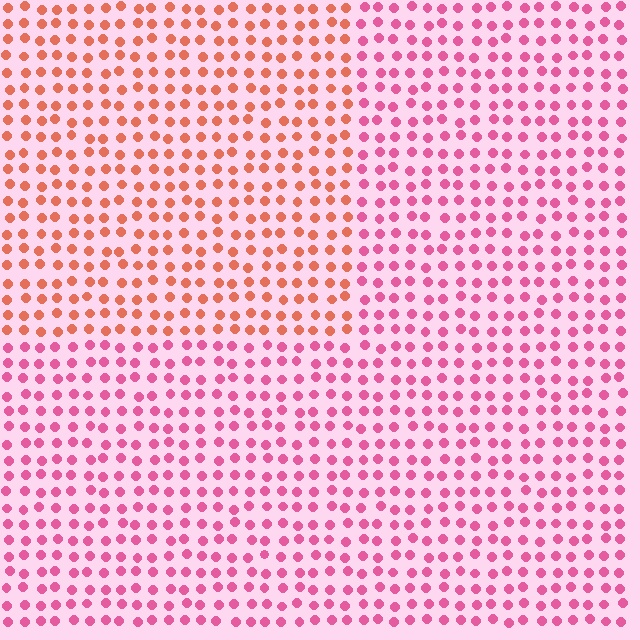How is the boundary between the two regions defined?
The boundary is defined purely by a slight shift in hue (about 39 degrees). Spacing, size, and orientation are identical on both sides.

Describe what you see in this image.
The image is filled with small pink elements in a uniform arrangement. A rectangle-shaped region is visible where the elements are tinted to a slightly different hue, forming a subtle color boundary.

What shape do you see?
I see a rectangle.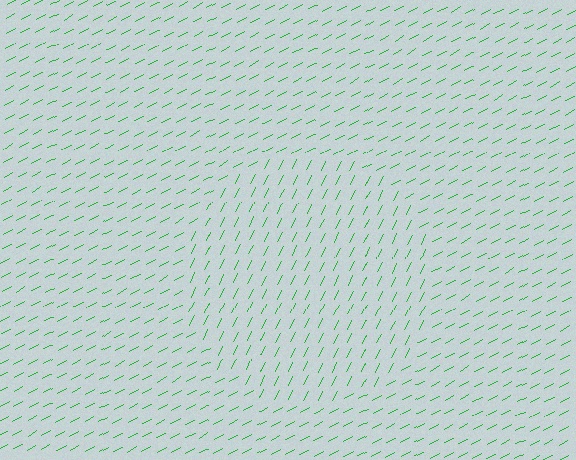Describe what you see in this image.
The image is filled with small green line segments. A circle region in the image has lines oriented differently from the surrounding lines, creating a visible texture boundary.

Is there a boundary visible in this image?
Yes, there is a texture boundary formed by a change in line orientation.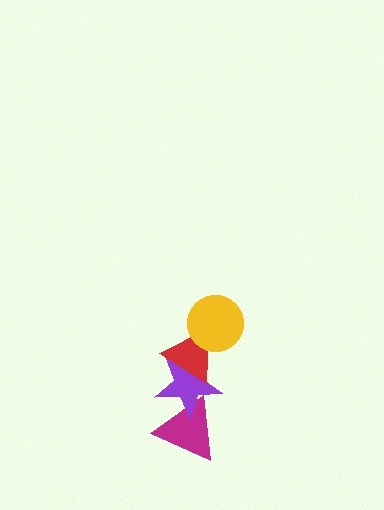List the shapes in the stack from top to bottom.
From top to bottom: the yellow circle, the red triangle, the purple star, the magenta triangle.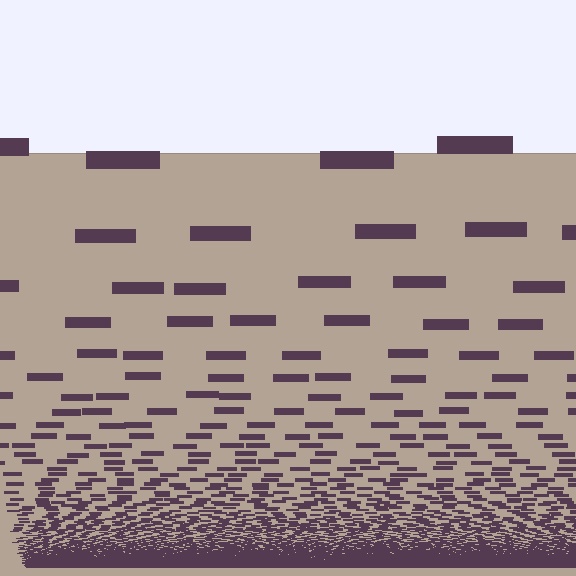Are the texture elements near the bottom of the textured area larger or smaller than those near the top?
Smaller. The gradient is inverted — elements near the bottom are smaller and denser.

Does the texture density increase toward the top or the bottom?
Density increases toward the bottom.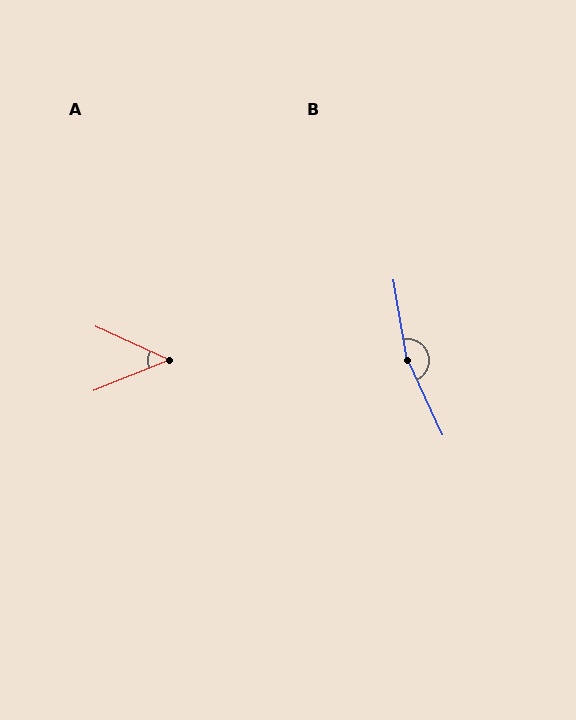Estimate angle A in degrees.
Approximately 47 degrees.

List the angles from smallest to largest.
A (47°), B (165°).